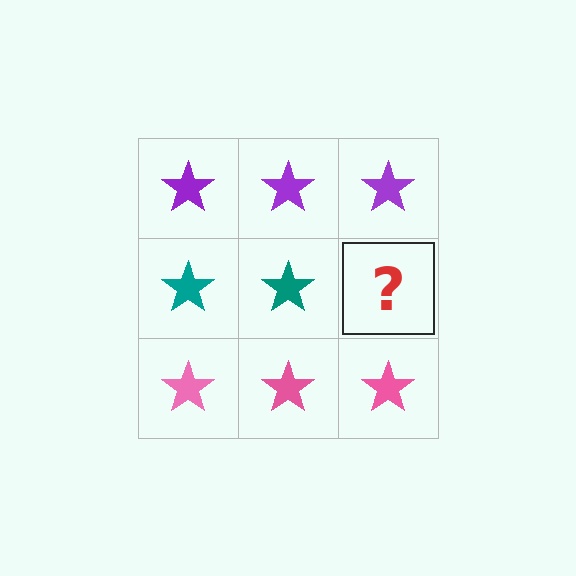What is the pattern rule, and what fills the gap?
The rule is that each row has a consistent color. The gap should be filled with a teal star.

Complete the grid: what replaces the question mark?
The question mark should be replaced with a teal star.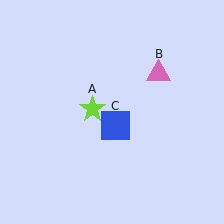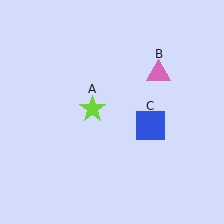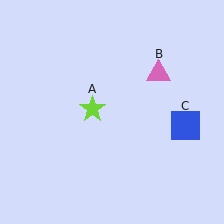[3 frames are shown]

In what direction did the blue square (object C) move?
The blue square (object C) moved right.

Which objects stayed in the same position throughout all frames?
Lime star (object A) and pink triangle (object B) remained stationary.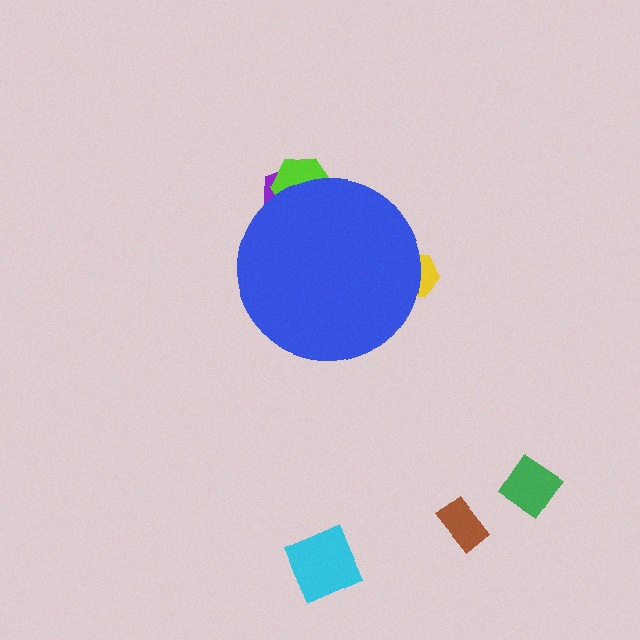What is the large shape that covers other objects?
A blue circle.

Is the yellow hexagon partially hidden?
Yes, the yellow hexagon is partially hidden behind the blue circle.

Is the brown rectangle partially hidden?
No, the brown rectangle is fully visible.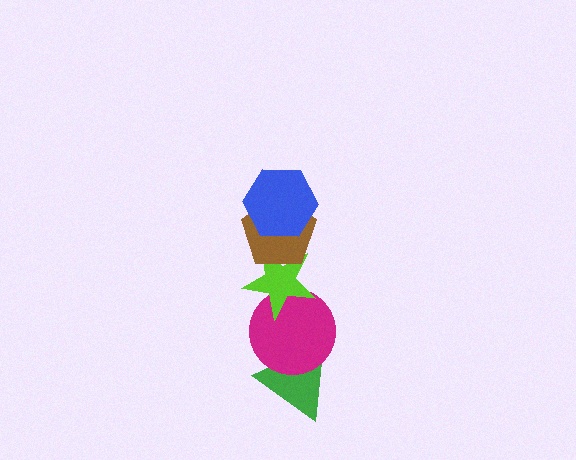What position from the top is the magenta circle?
The magenta circle is 4th from the top.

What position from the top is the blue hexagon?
The blue hexagon is 1st from the top.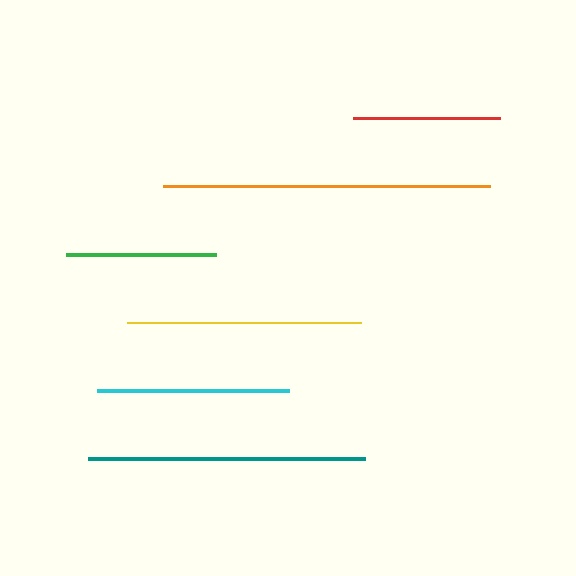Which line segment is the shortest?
The red line is the shortest at approximately 148 pixels.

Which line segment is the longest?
The orange line is the longest at approximately 327 pixels.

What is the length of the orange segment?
The orange segment is approximately 327 pixels long.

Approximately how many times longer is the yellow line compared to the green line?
The yellow line is approximately 1.6 times the length of the green line.